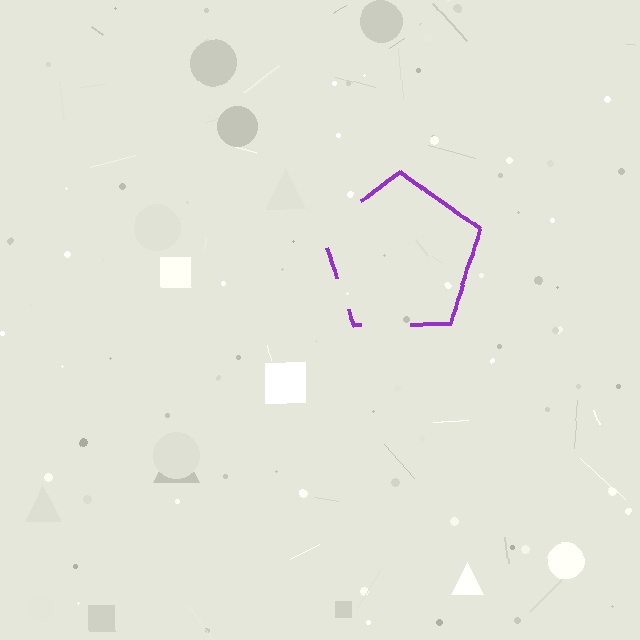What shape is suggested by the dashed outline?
The dashed outline suggests a pentagon.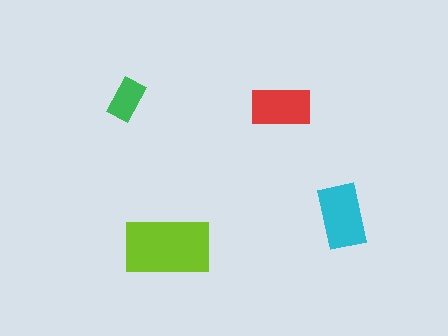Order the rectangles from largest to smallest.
the lime one, the cyan one, the red one, the green one.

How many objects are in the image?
There are 4 objects in the image.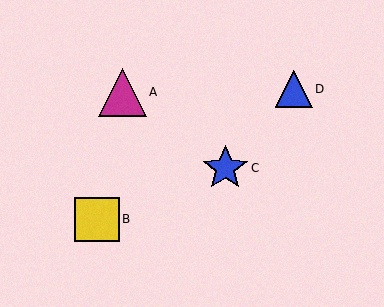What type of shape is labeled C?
Shape C is a blue star.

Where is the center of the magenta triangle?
The center of the magenta triangle is at (122, 92).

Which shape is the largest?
The magenta triangle (labeled A) is the largest.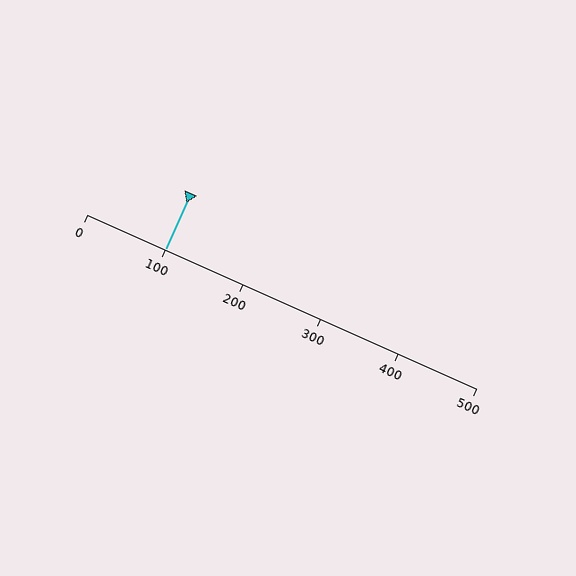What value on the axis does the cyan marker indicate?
The marker indicates approximately 100.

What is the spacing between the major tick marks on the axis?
The major ticks are spaced 100 apart.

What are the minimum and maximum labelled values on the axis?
The axis runs from 0 to 500.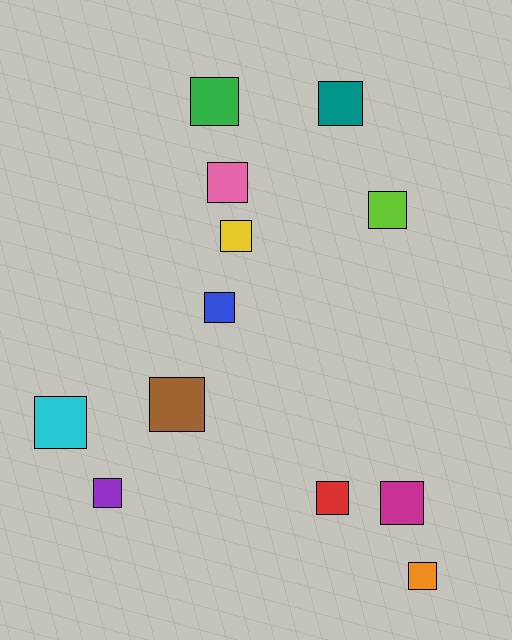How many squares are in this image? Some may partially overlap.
There are 12 squares.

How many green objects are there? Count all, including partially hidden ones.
There is 1 green object.